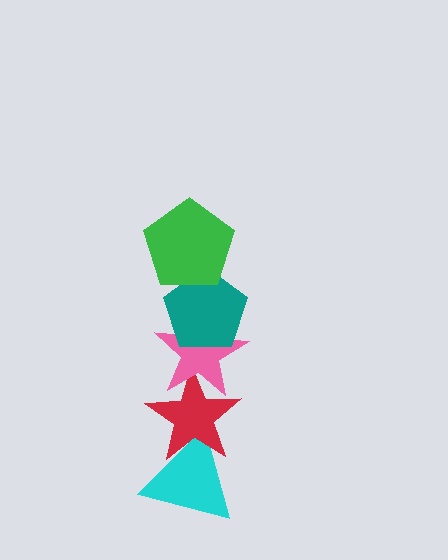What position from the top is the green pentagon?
The green pentagon is 1st from the top.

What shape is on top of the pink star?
The teal pentagon is on top of the pink star.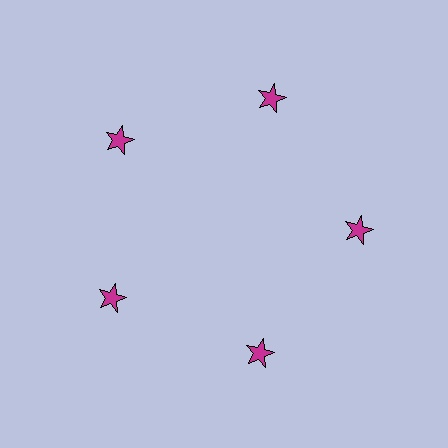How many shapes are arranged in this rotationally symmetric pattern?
There are 5 shapes, arranged in 5 groups of 1.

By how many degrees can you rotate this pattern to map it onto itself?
The pattern maps onto itself every 72 degrees of rotation.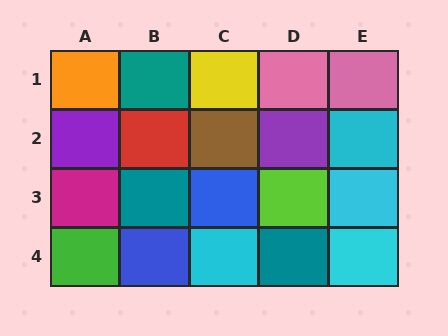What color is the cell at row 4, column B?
Blue.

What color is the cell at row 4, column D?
Teal.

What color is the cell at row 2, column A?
Purple.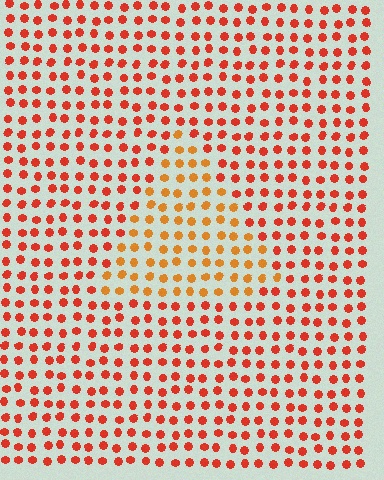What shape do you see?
I see a triangle.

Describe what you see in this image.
The image is filled with small red elements in a uniform arrangement. A triangle-shaped region is visible where the elements are tinted to a slightly different hue, forming a subtle color boundary.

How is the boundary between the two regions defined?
The boundary is defined purely by a slight shift in hue (about 27 degrees). Spacing, size, and orientation are identical on both sides.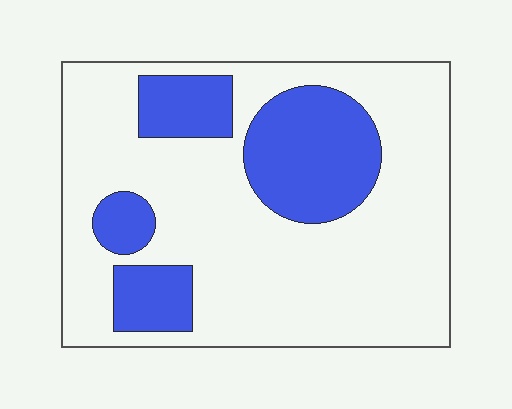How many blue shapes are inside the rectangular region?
4.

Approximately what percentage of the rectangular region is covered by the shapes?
Approximately 25%.